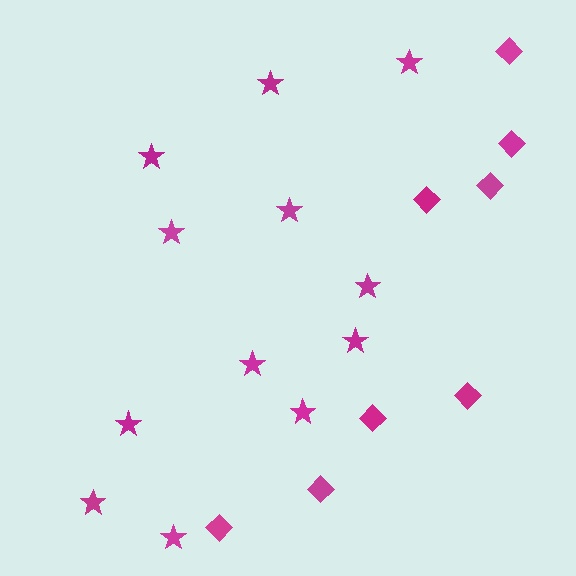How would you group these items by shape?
There are 2 groups: one group of stars (12) and one group of diamonds (8).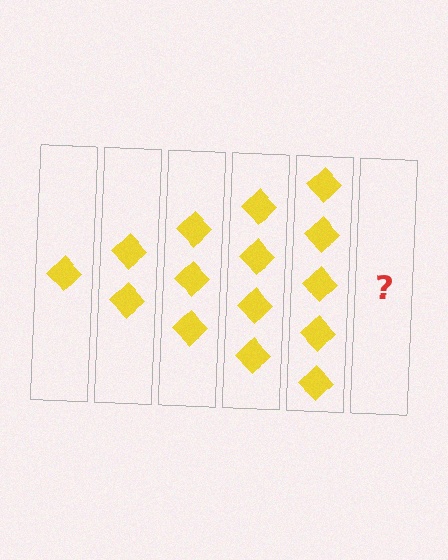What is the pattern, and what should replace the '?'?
The pattern is that each step adds one more diamond. The '?' should be 6 diamonds.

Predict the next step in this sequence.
The next step is 6 diamonds.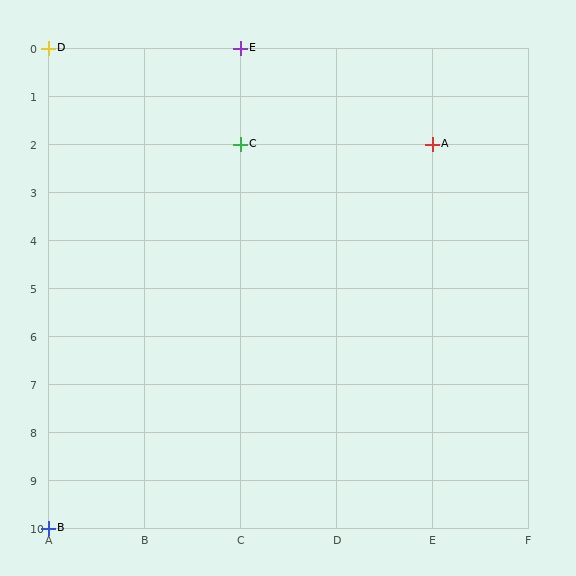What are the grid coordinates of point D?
Point D is at grid coordinates (A, 0).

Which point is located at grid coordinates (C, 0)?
Point E is at (C, 0).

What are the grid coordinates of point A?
Point A is at grid coordinates (E, 2).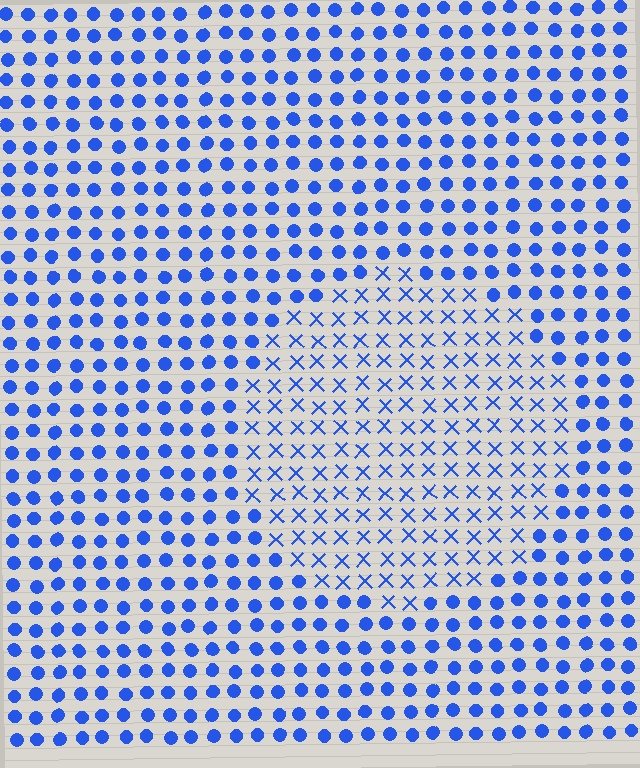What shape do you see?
I see a circle.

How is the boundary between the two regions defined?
The boundary is defined by a change in element shape: X marks inside vs. circles outside. All elements share the same color and spacing.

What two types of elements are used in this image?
The image uses X marks inside the circle region and circles outside it.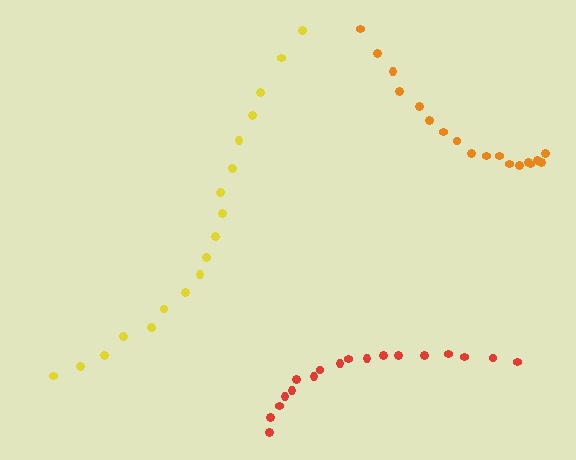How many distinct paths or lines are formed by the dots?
There are 3 distinct paths.